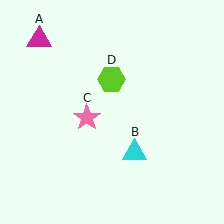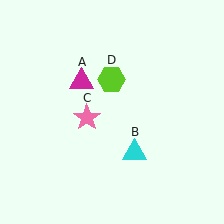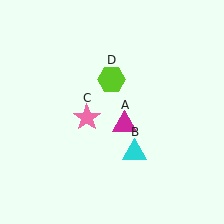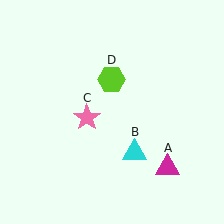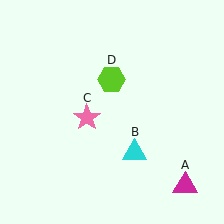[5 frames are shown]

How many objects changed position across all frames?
1 object changed position: magenta triangle (object A).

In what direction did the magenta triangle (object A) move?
The magenta triangle (object A) moved down and to the right.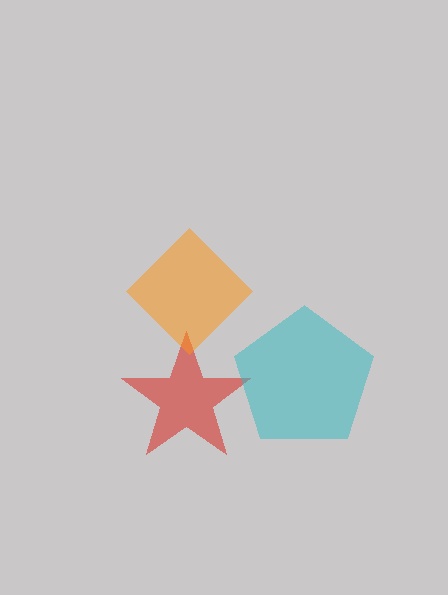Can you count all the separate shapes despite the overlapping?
Yes, there are 3 separate shapes.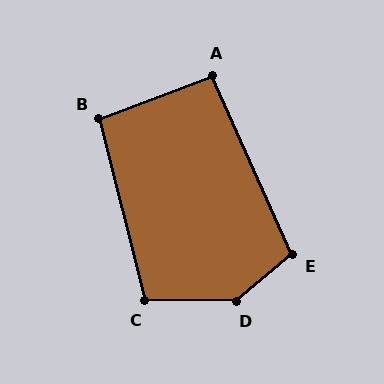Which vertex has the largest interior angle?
D, at approximately 139 degrees.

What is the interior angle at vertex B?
Approximately 97 degrees (obtuse).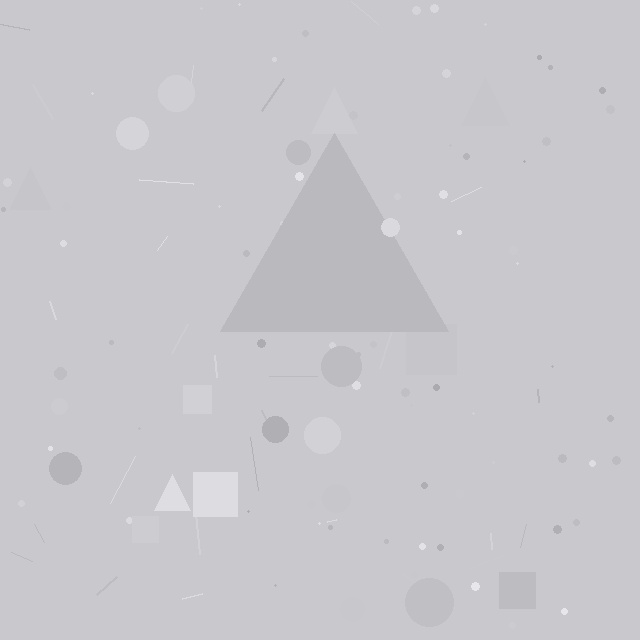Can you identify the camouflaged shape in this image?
The camouflaged shape is a triangle.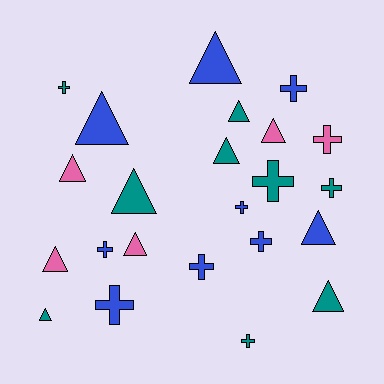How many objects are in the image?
There are 23 objects.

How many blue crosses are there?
There are 6 blue crosses.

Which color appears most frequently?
Teal, with 9 objects.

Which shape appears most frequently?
Triangle, with 12 objects.